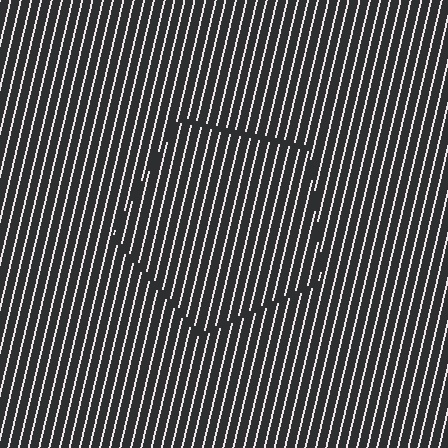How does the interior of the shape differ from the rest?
The interior of the shape contains the same grating, shifted by half a period — the contour is defined by the phase discontinuity where line-ends from the inner and outer gratings abut.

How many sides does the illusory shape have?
5 sides — the line-ends trace a pentagon.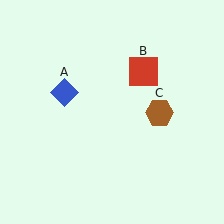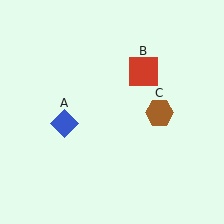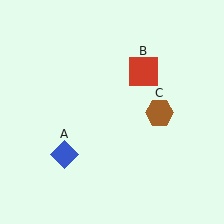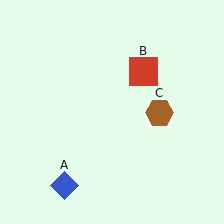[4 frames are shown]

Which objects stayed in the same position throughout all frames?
Red square (object B) and brown hexagon (object C) remained stationary.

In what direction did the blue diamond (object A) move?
The blue diamond (object A) moved down.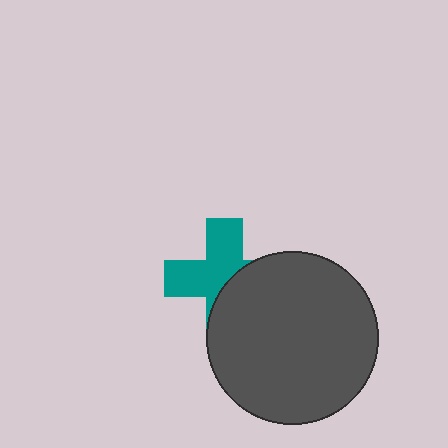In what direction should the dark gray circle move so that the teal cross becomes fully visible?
The dark gray circle should move toward the lower-right. That is the shortest direction to clear the overlap and leave the teal cross fully visible.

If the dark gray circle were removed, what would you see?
You would see the complete teal cross.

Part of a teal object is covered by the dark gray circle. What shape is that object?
It is a cross.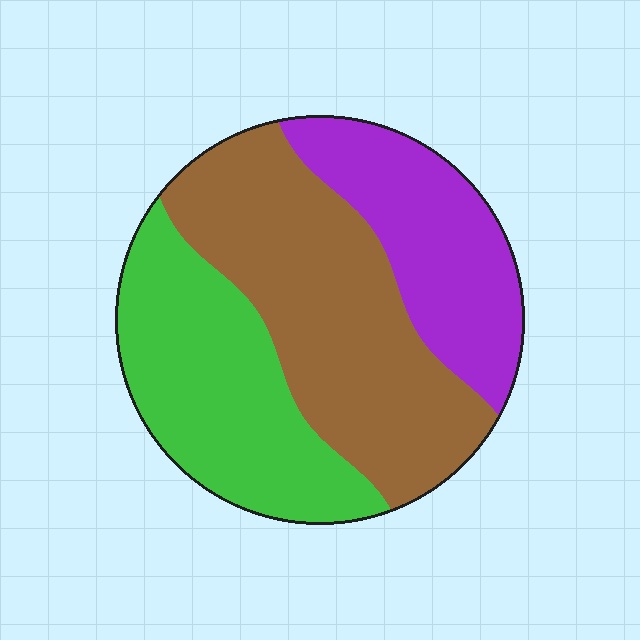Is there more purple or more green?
Green.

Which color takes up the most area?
Brown, at roughly 45%.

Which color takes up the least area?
Purple, at roughly 25%.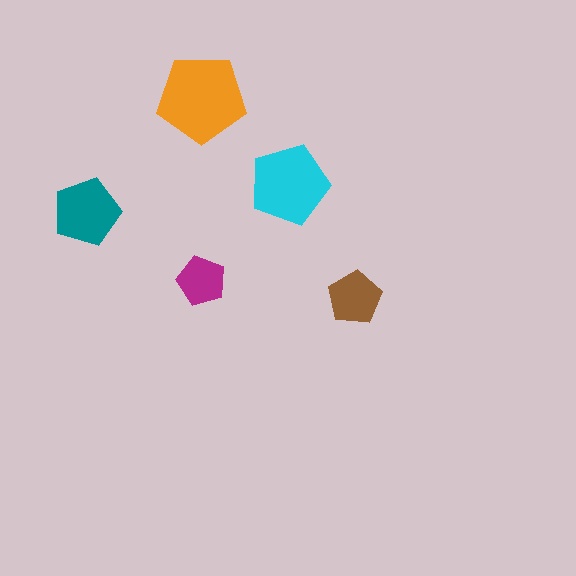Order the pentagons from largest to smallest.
the orange one, the cyan one, the teal one, the brown one, the magenta one.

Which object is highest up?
The orange pentagon is topmost.